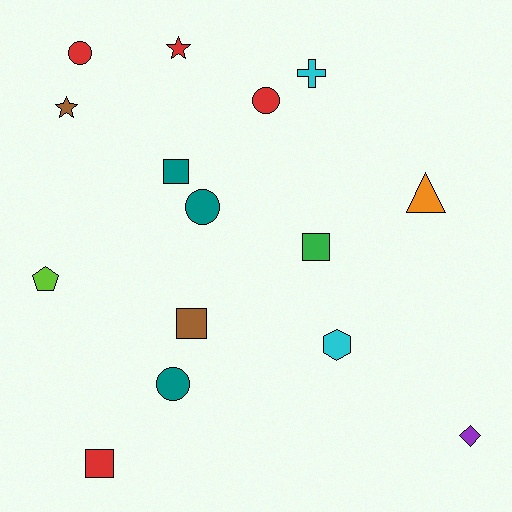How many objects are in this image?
There are 15 objects.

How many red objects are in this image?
There are 4 red objects.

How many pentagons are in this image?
There is 1 pentagon.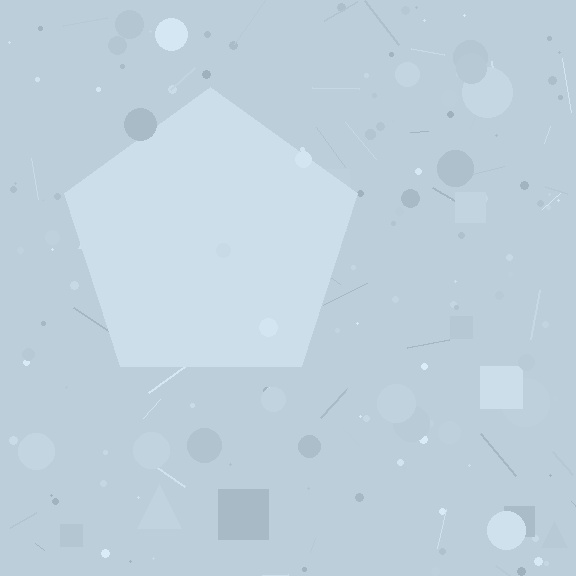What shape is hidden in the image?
A pentagon is hidden in the image.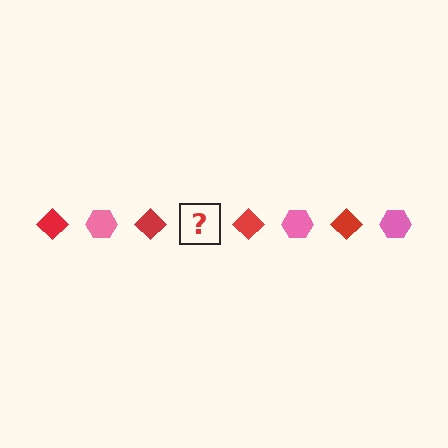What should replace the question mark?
The question mark should be replaced with a pink hexagon.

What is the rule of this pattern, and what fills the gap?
The rule is that the pattern alternates between red diamond and pink hexagon. The gap should be filled with a pink hexagon.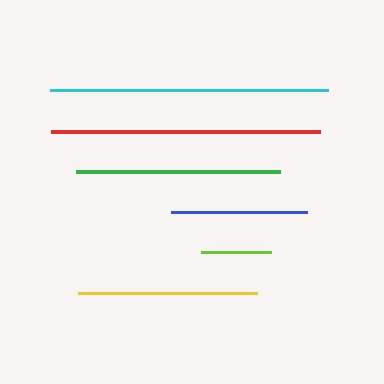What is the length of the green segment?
The green segment is approximately 204 pixels long.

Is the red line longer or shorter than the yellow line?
The red line is longer than the yellow line.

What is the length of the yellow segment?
The yellow segment is approximately 179 pixels long.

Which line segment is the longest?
The cyan line is the longest at approximately 278 pixels.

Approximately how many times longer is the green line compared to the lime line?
The green line is approximately 2.9 times the length of the lime line.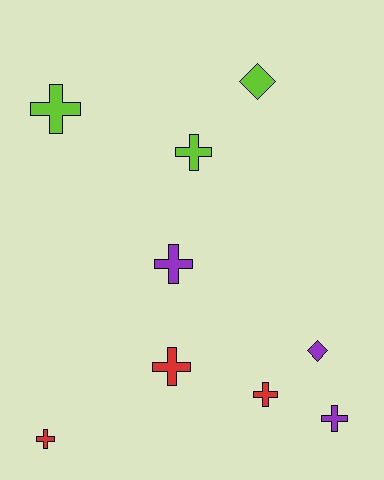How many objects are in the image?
There are 9 objects.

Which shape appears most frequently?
Cross, with 7 objects.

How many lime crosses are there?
There are 2 lime crosses.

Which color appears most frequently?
Lime, with 3 objects.